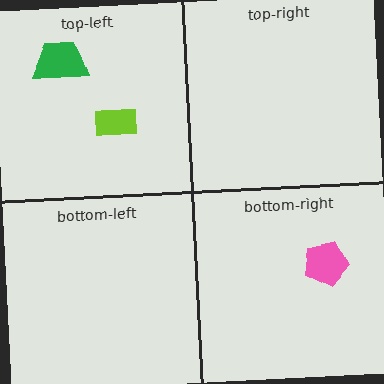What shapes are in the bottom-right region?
The pink pentagon.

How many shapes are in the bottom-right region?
1.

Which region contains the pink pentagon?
The bottom-right region.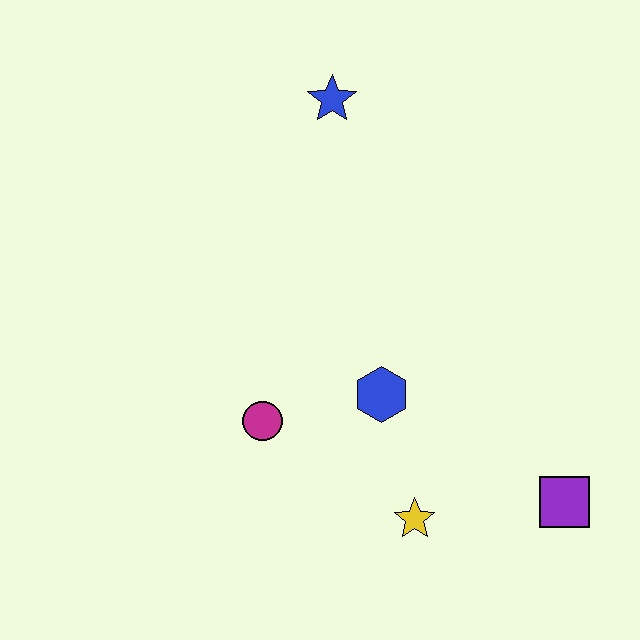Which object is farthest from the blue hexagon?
The blue star is farthest from the blue hexagon.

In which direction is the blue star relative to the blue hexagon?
The blue star is above the blue hexagon.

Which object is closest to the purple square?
The yellow star is closest to the purple square.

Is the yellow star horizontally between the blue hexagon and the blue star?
No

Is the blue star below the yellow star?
No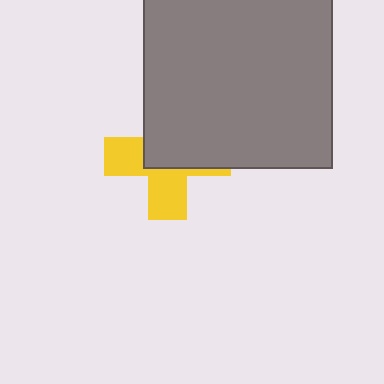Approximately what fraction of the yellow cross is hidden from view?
Roughly 55% of the yellow cross is hidden behind the gray square.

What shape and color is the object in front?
The object in front is a gray square.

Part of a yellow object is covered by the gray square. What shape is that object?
It is a cross.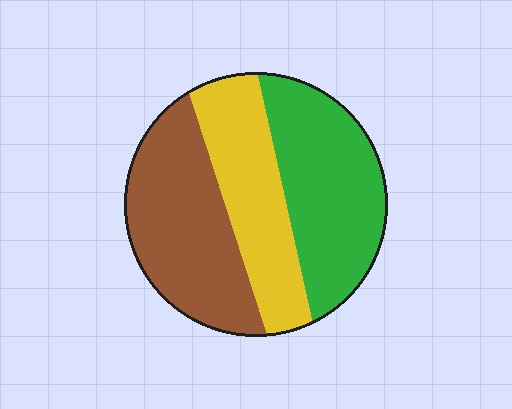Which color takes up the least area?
Yellow, at roughly 30%.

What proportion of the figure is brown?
Brown takes up about three eighths (3/8) of the figure.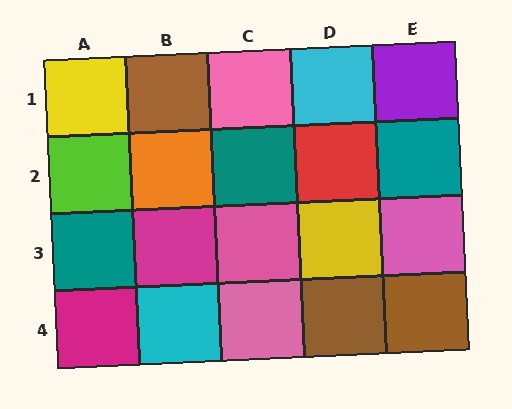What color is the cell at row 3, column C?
Pink.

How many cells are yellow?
2 cells are yellow.